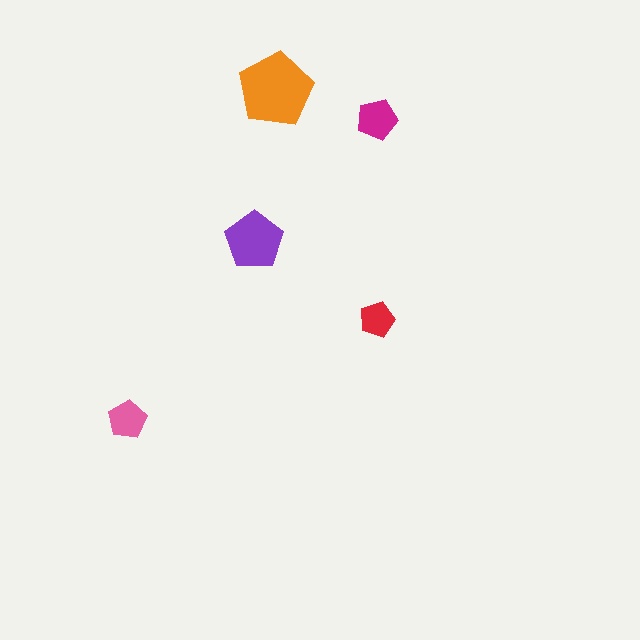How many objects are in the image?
There are 5 objects in the image.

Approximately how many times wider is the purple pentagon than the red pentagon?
About 1.5 times wider.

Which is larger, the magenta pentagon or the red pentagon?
The magenta one.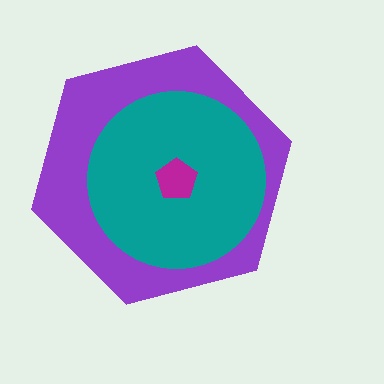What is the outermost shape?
The purple hexagon.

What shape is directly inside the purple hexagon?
The teal circle.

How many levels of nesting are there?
3.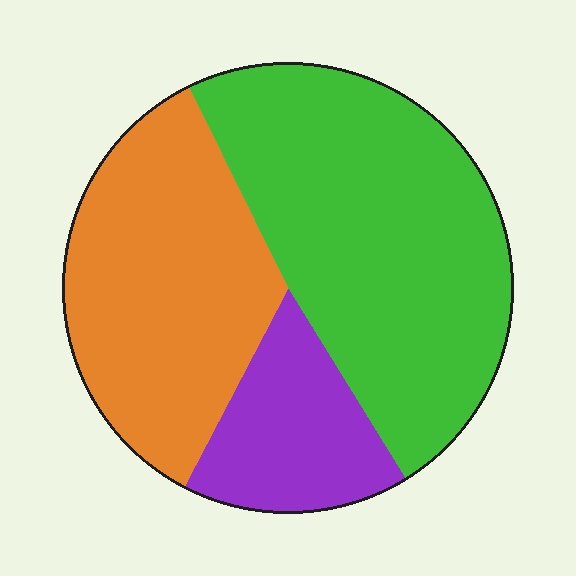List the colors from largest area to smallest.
From largest to smallest: green, orange, purple.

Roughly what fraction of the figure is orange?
Orange covers around 35% of the figure.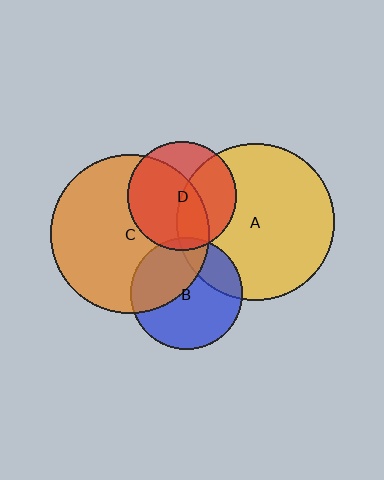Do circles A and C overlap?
Yes.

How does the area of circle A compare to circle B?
Approximately 2.0 times.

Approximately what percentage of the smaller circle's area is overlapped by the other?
Approximately 10%.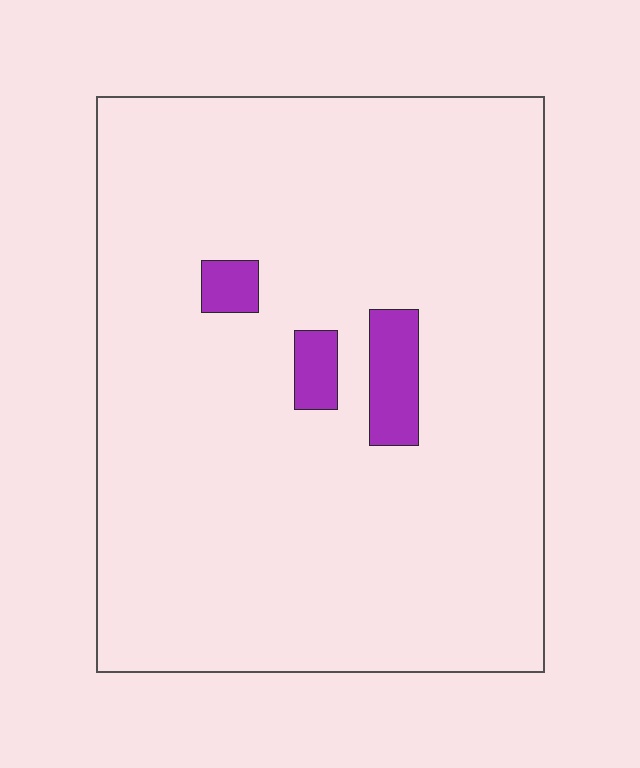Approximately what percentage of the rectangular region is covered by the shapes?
Approximately 5%.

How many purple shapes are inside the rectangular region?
3.